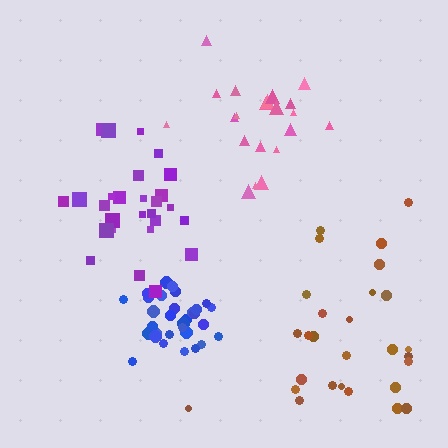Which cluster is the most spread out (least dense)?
Brown.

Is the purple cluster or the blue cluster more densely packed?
Blue.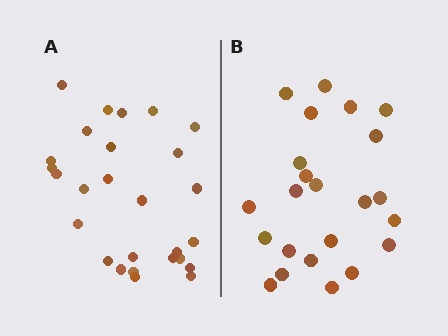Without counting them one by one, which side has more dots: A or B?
Region A (the left region) has more dots.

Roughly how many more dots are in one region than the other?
Region A has about 4 more dots than region B.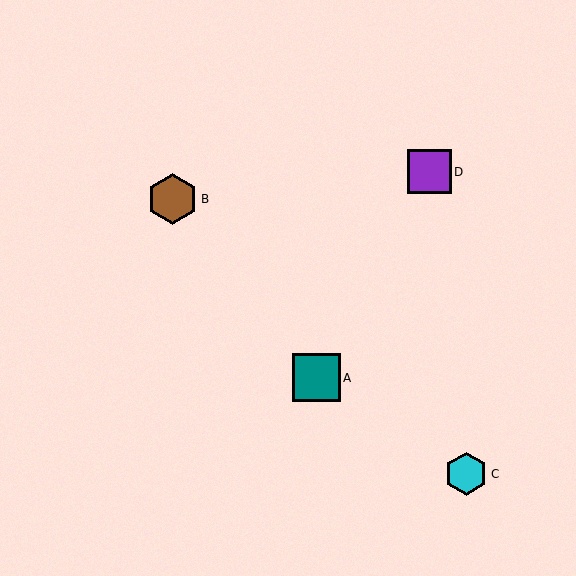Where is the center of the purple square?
The center of the purple square is at (430, 172).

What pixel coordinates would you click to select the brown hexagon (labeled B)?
Click at (173, 199) to select the brown hexagon B.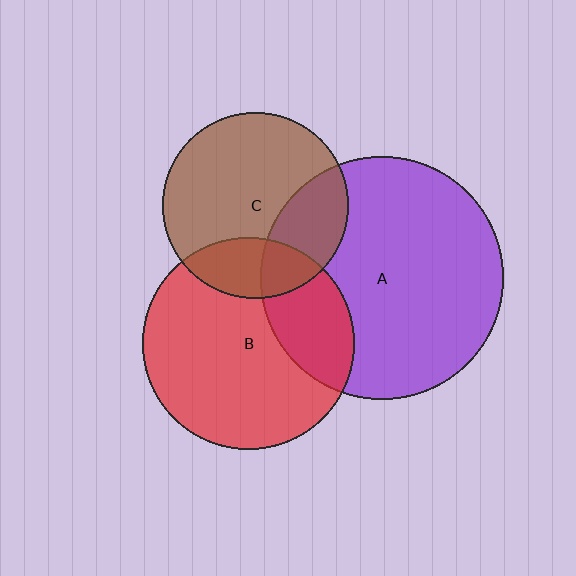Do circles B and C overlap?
Yes.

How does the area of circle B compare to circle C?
Approximately 1.3 times.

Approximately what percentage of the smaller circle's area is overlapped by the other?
Approximately 20%.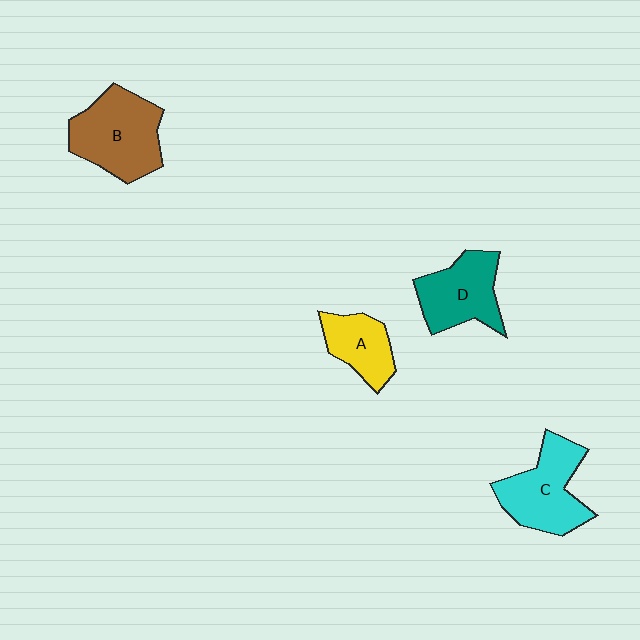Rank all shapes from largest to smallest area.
From largest to smallest: B (brown), C (cyan), D (teal), A (yellow).